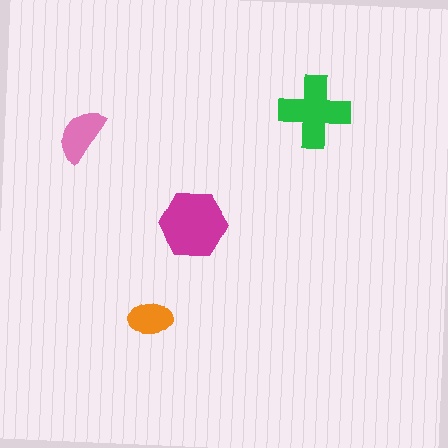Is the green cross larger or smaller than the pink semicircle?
Larger.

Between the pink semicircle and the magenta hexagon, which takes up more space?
The magenta hexagon.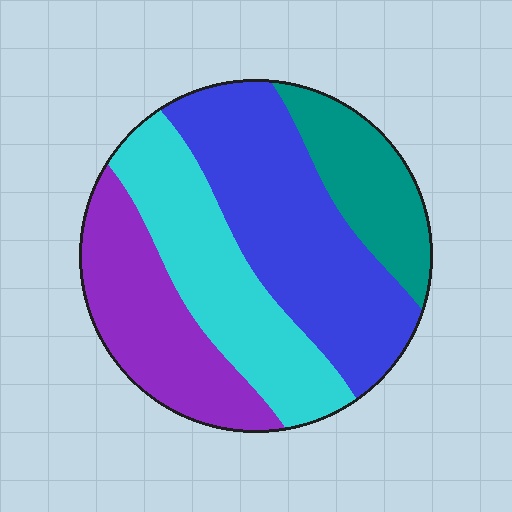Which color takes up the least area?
Teal, at roughly 15%.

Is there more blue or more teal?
Blue.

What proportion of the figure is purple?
Purple covers roughly 25% of the figure.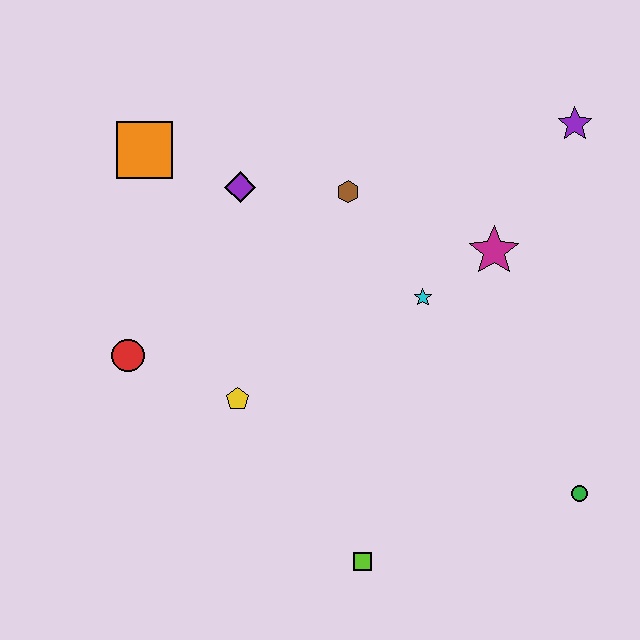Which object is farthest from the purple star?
The red circle is farthest from the purple star.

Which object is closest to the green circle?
The lime square is closest to the green circle.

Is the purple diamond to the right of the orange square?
Yes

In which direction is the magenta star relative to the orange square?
The magenta star is to the right of the orange square.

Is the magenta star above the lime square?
Yes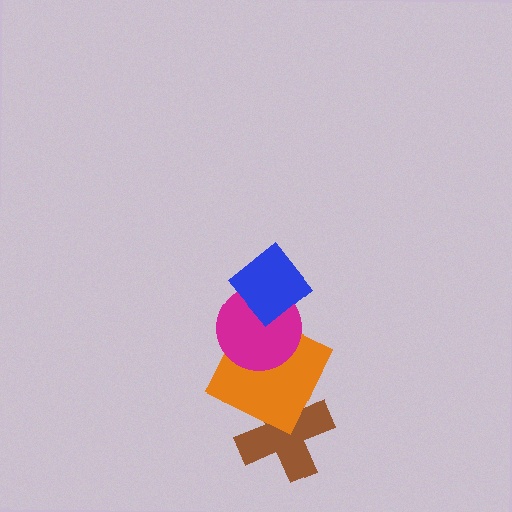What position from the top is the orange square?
The orange square is 3rd from the top.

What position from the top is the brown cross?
The brown cross is 4th from the top.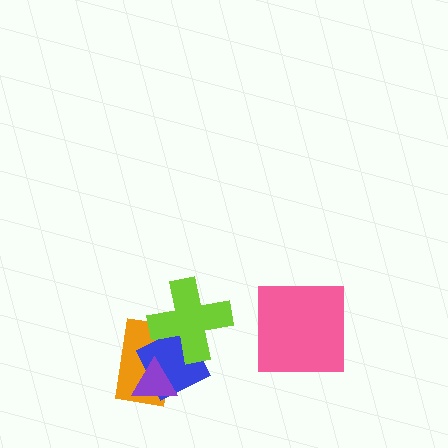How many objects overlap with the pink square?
0 objects overlap with the pink square.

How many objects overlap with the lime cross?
2 objects overlap with the lime cross.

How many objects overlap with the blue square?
3 objects overlap with the blue square.